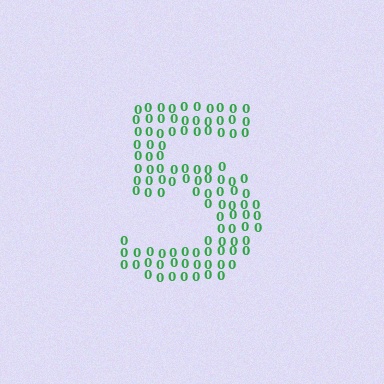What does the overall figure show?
The overall figure shows the digit 5.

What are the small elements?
The small elements are digit 0's.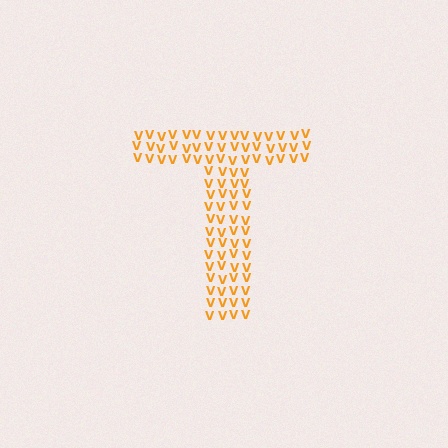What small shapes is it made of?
It is made of small letter V's.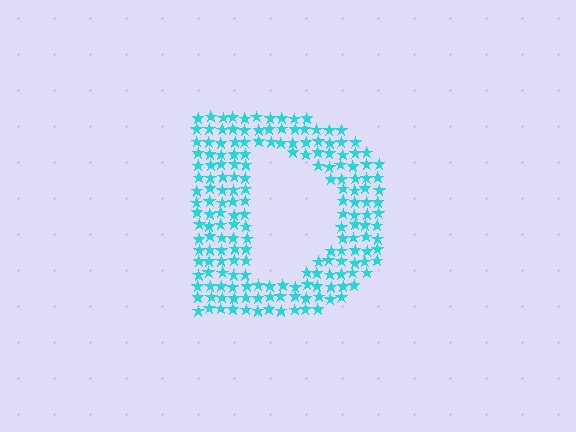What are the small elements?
The small elements are stars.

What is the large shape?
The large shape is the letter D.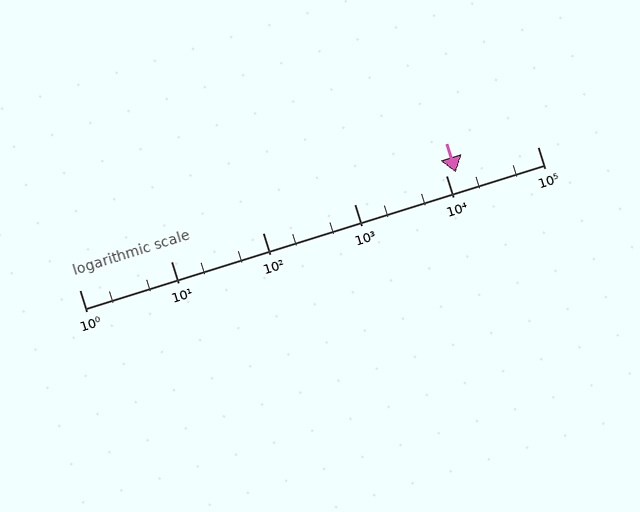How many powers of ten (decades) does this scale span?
The scale spans 5 decades, from 1 to 100000.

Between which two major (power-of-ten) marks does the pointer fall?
The pointer is between 10000 and 100000.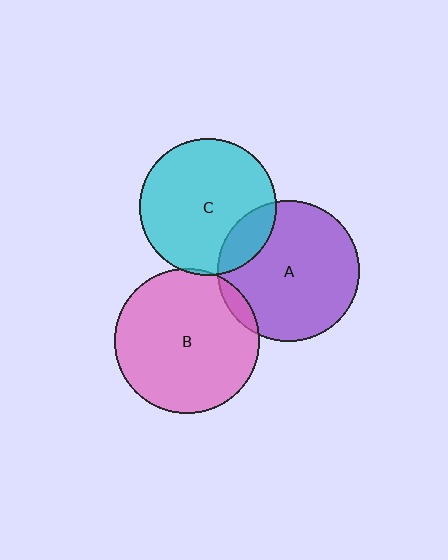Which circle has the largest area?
Circle B (pink).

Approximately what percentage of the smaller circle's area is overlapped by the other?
Approximately 5%.